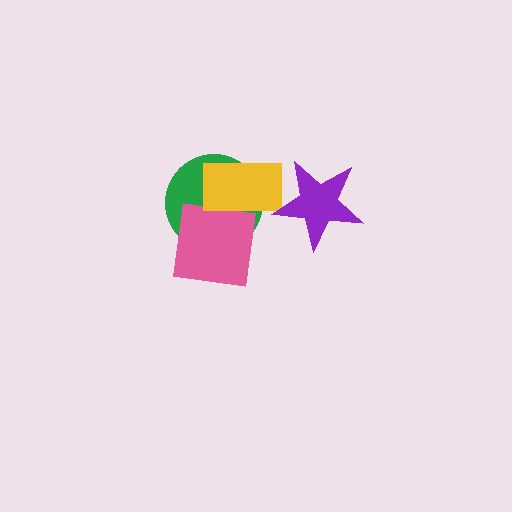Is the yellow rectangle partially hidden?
Yes, it is partially covered by another shape.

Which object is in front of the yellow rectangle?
The purple star is in front of the yellow rectangle.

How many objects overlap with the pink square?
2 objects overlap with the pink square.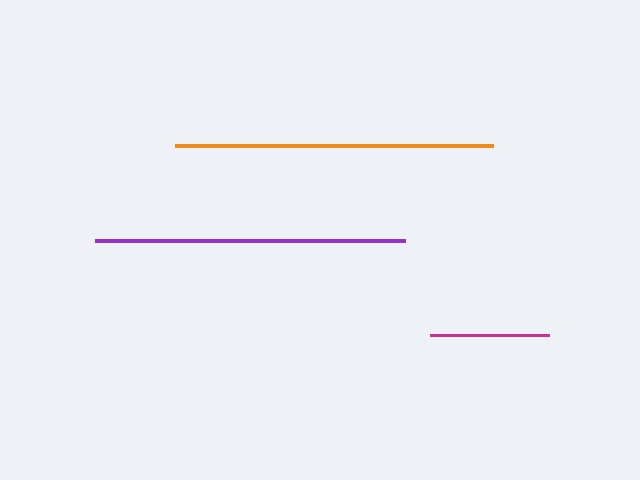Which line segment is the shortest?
The magenta line is the shortest at approximately 119 pixels.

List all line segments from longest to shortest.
From longest to shortest: orange, purple, magenta.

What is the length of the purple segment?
The purple segment is approximately 310 pixels long.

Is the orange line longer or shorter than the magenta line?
The orange line is longer than the magenta line.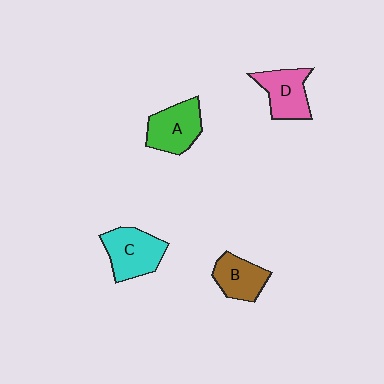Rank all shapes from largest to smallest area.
From largest to smallest: C (cyan), A (green), D (pink), B (brown).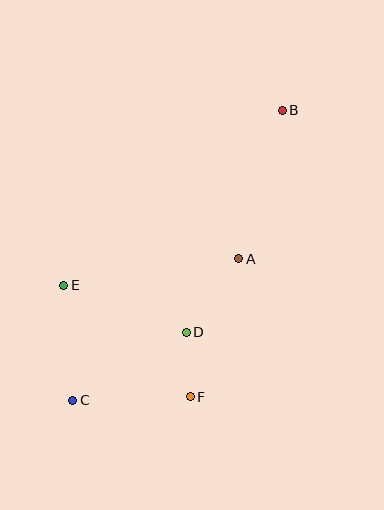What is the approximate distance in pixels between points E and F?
The distance between E and F is approximately 169 pixels.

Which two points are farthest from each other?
Points B and C are farthest from each other.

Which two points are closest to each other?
Points D and F are closest to each other.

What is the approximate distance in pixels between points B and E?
The distance between B and E is approximately 280 pixels.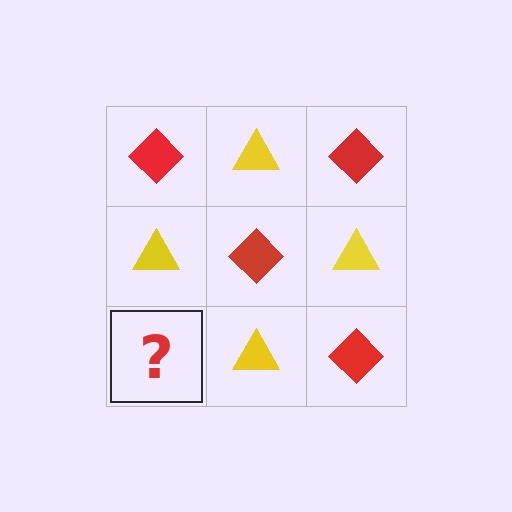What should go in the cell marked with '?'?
The missing cell should contain a red diamond.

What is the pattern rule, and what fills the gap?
The rule is that it alternates red diamond and yellow triangle in a checkerboard pattern. The gap should be filled with a red diamond.